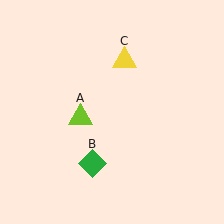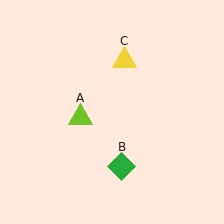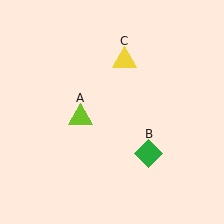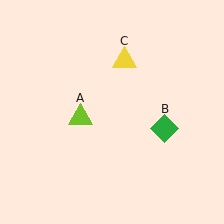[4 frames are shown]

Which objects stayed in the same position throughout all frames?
Lime triangle (object A) and yellow triangle (object C) remained stationary.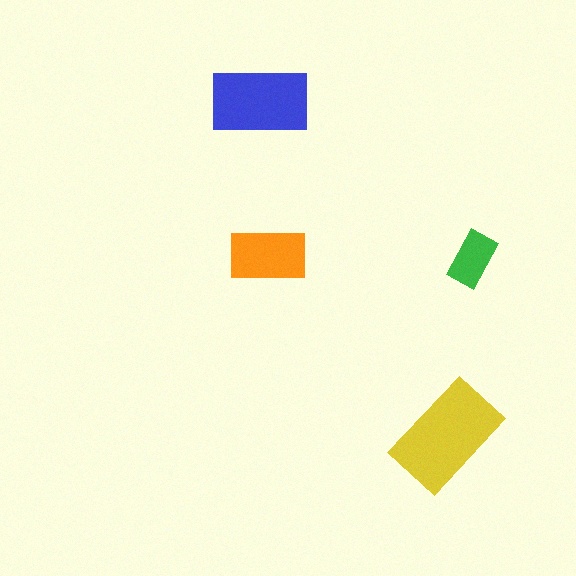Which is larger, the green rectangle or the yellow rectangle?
The yellow one.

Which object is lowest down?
The yellow rectangle is bottommost.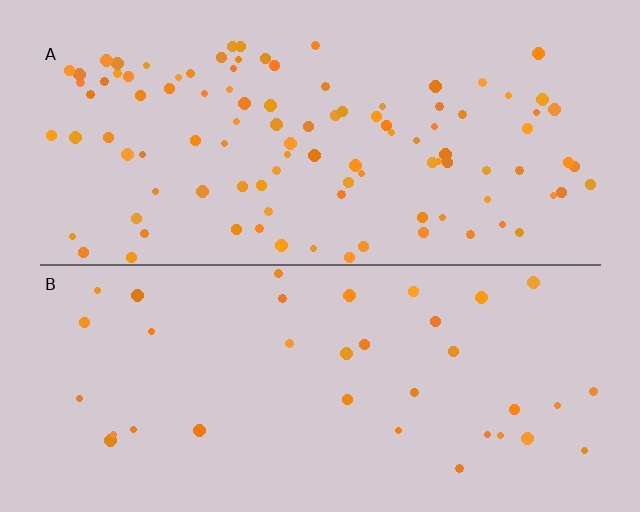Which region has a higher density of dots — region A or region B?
A (the top).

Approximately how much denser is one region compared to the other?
Approximately 2.9× — region A over region B.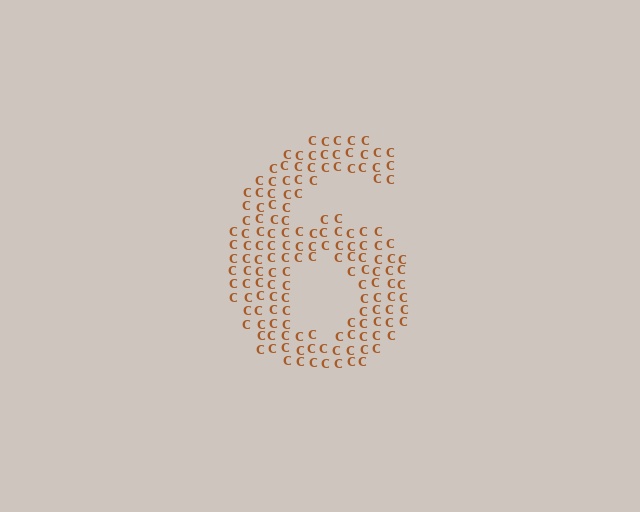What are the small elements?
The small elements are letter C's.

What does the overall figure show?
The overall figure shows the digit 6.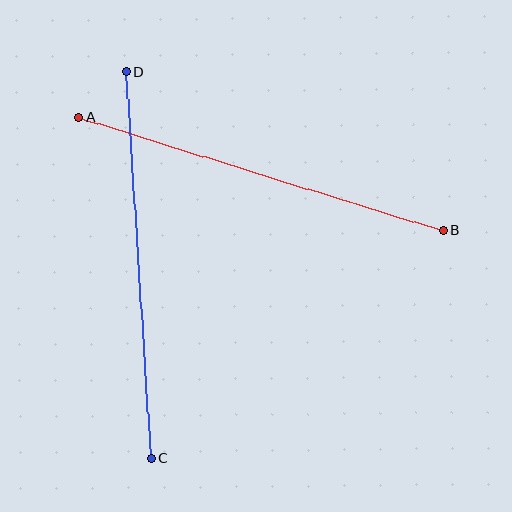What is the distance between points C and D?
The distance is approximately 387 pixels.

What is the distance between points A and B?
The distance is approximately 382 pixels.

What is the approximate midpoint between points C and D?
The midpoint is at approximately (139, 265) pixels.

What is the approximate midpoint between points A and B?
The midpoint is at approximately (261, 174) pixels.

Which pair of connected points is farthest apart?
Points C and D are farthest apart.